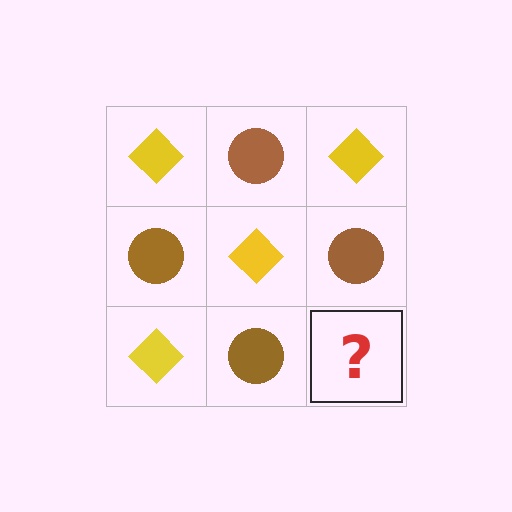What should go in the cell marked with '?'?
The missing cell should contain a yellow diamond.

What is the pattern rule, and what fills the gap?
The rule is that it alternates yellow diamond and brown circle in a checkerboard pattern. The gap should be filled with a yellow diamond.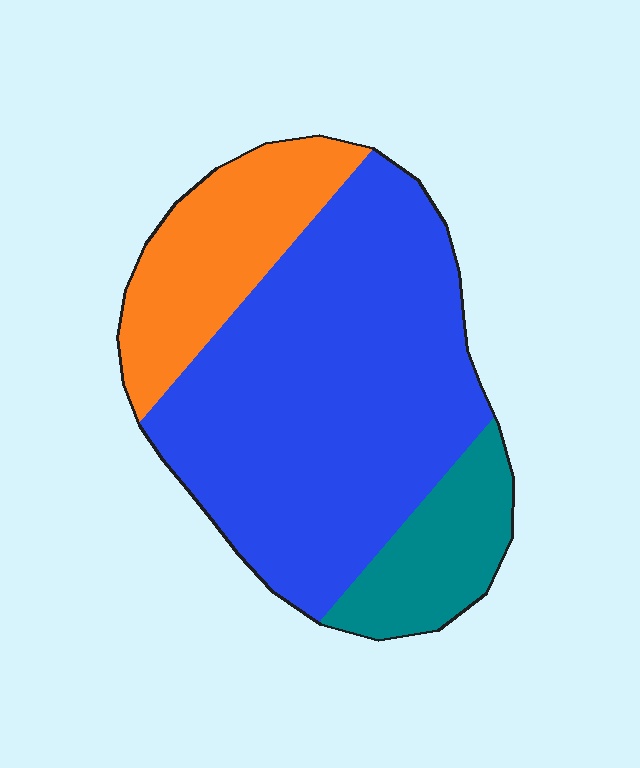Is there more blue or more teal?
Blue.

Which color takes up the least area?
Teal, at roughly 15%.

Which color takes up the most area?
Blue, at roughly 65%.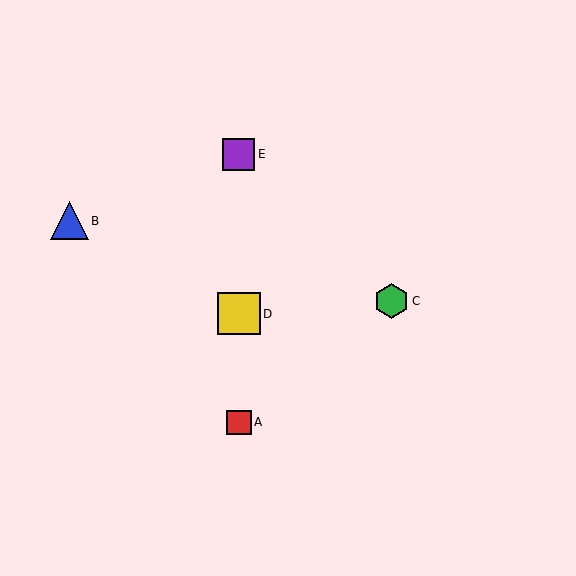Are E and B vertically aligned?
No, E is at x≈239 and B is at x≈70.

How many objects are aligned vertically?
3 objects (A, D, E) are aligned vertically.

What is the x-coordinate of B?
Object B is at x≈70.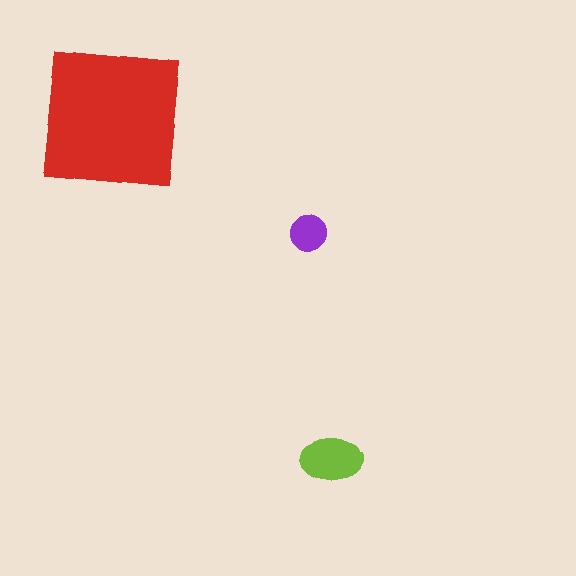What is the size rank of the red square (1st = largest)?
1st.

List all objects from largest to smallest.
The red square, the lime ellipse, the purple circle.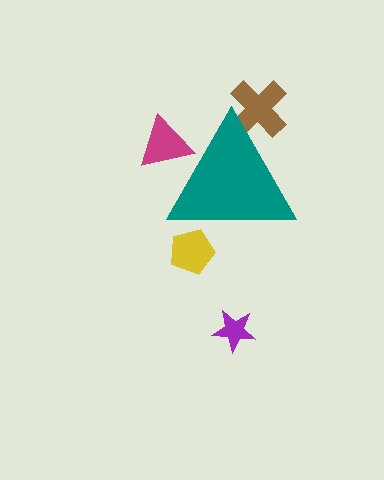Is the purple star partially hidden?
No, the purple star is fully visible.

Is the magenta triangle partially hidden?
Yes, the magenta triangle is partially hidden behind the teal triangle.